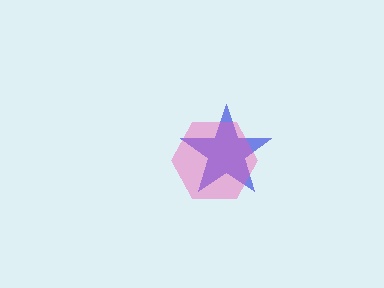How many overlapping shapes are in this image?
There are 2 overlapping shapes in the image.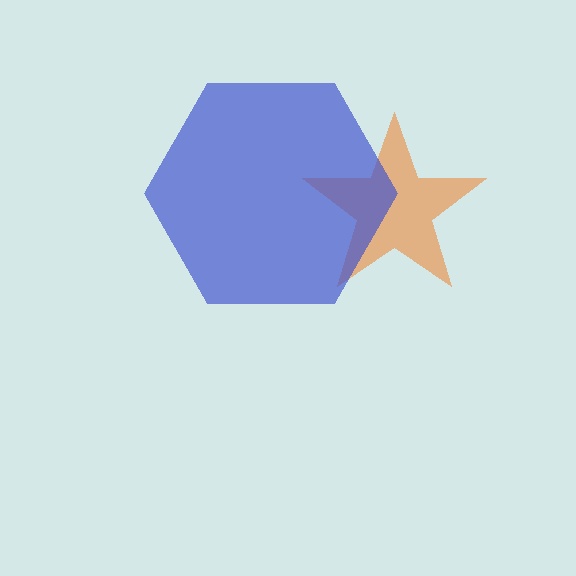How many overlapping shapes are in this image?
There are 2 overlapping shapes in the image.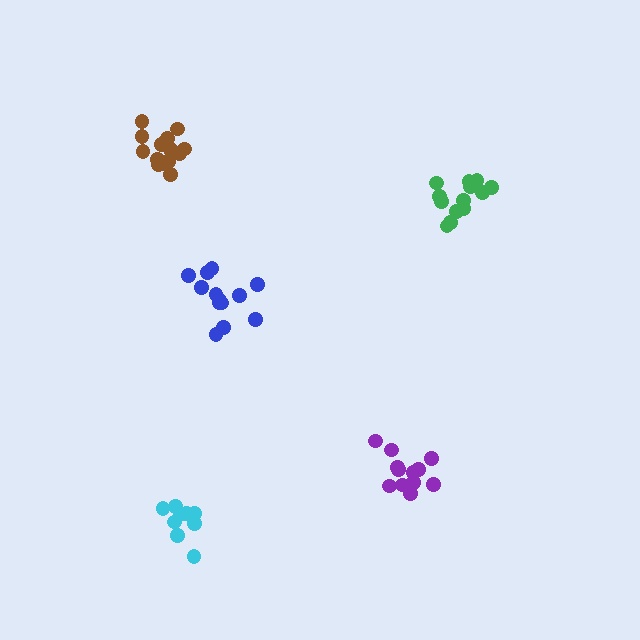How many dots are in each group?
Group 1: 10 dots, Group 2: 13 dots, Group 3: 12 dots, Group 4: 13 dots, Group 5: 15 dots (63 total).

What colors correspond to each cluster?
The clusters are colored: cyan, blue, purple, green, brown.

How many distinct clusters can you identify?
There are 5 distinct clusters.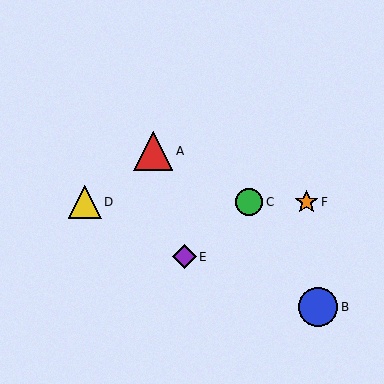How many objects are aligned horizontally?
3 objects (C, D, F) are aligned horizontally.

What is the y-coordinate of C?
Object C is at y≈202.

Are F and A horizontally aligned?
No, F is at y≈202 and A is at y≈151.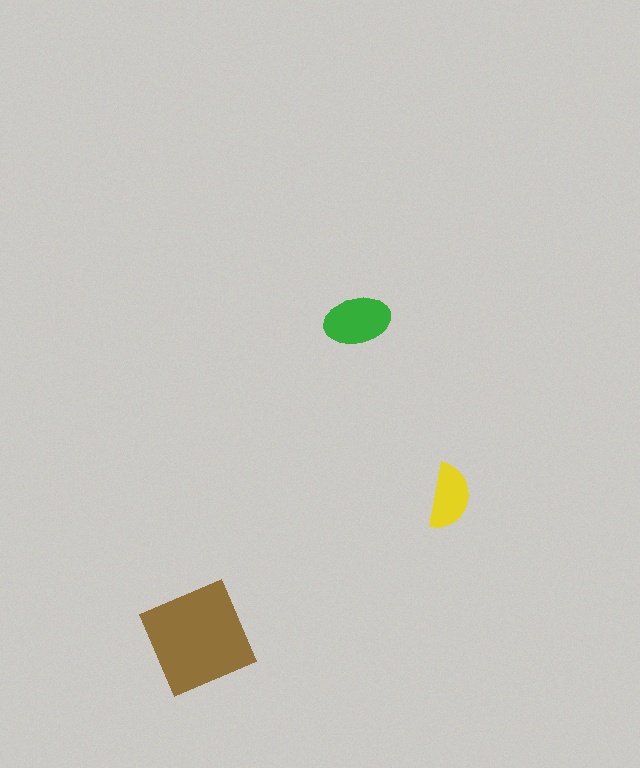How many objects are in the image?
There are 3 objects in the image.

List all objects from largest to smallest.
The brown diamond, the green ellipse, the yellow semicircle.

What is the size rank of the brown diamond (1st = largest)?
1st.